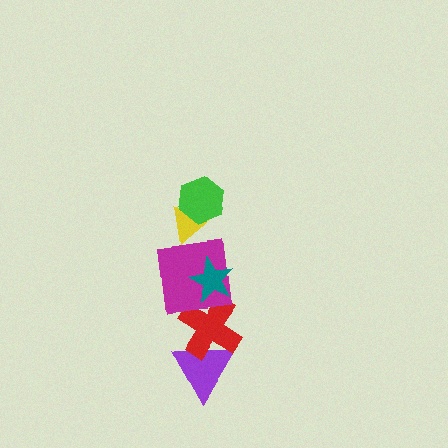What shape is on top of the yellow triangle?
The green hexagon is on top of the yellow triangle.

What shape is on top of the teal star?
The yellow triangle is on top of the teal star.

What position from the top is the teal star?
The teal star is 3rd from the top.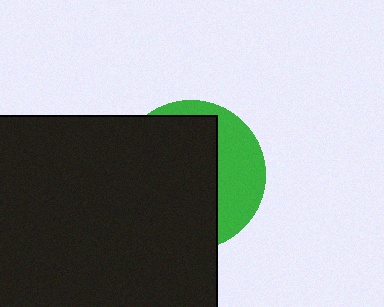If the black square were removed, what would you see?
You would see the complete green circle.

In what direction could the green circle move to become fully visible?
The green circle could move right. That would shift it out from behind the black square entirely.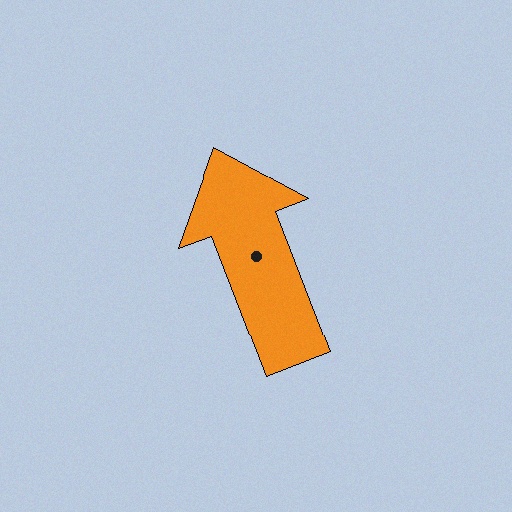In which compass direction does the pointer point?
North.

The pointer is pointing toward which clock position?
Roughly 11 o'clock.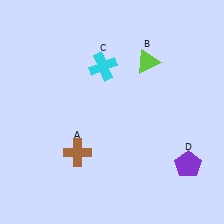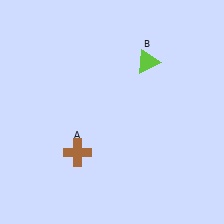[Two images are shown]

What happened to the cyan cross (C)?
The cyan cross (C) was removed in Image 2. It was in the top-left area of Image 1.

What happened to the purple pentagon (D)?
The purple pentagon (D) was removed in Image 2. It was in the bottom-right area of Image 1.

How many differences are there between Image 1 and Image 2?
There are 2 differences between the two images.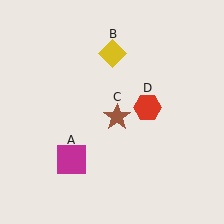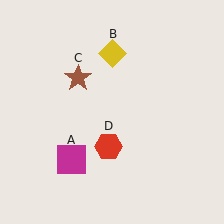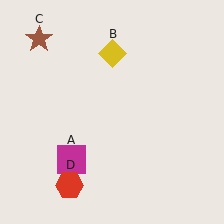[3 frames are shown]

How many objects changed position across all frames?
2 objects changed position: brown star (object C), red hexagon (object D).